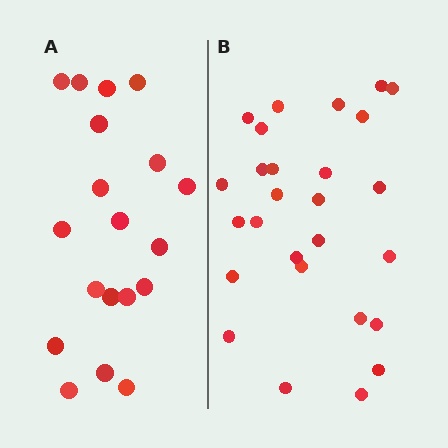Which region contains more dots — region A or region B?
Region B (the right region) has more dots.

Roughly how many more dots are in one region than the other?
Region B has roughly 8 or so more dots than region A.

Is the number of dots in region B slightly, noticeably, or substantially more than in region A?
Region B has noticeably more, but not dramatically so. The ratio is roughly 1.4 to 1.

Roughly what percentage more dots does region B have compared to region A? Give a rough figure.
About 40% more.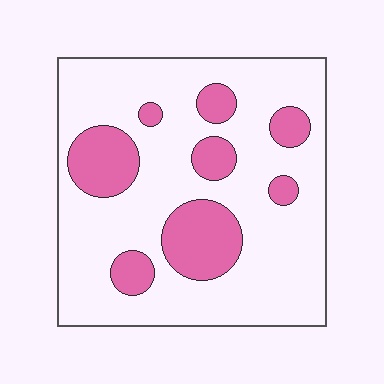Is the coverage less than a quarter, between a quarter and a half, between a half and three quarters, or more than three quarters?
Less than a quarter.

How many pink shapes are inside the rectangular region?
8.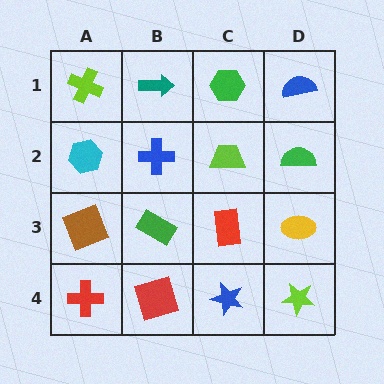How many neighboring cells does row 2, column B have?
4.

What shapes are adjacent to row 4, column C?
A red rectangle (row 3, column C), a red square (row 4, column B), a lime star (row 4, column D).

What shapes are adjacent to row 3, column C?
A lime trapezoid (row 2, column C), a blue star (row 4, column C), a green rectangle (row 3, column B), a yellow ellipse (row 3, column D).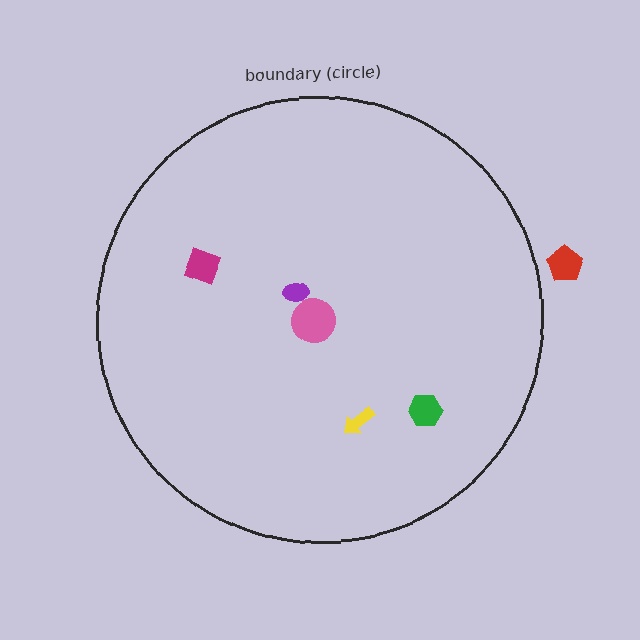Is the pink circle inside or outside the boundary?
Inside.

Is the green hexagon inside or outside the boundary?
Inside.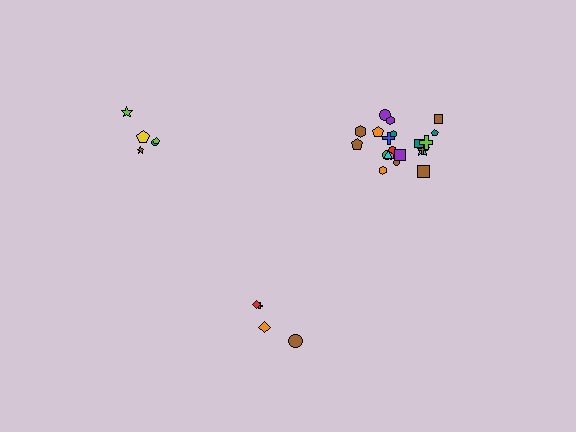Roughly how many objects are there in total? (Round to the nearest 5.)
Roughly 30 objects in total.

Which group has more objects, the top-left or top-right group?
The top-right group.